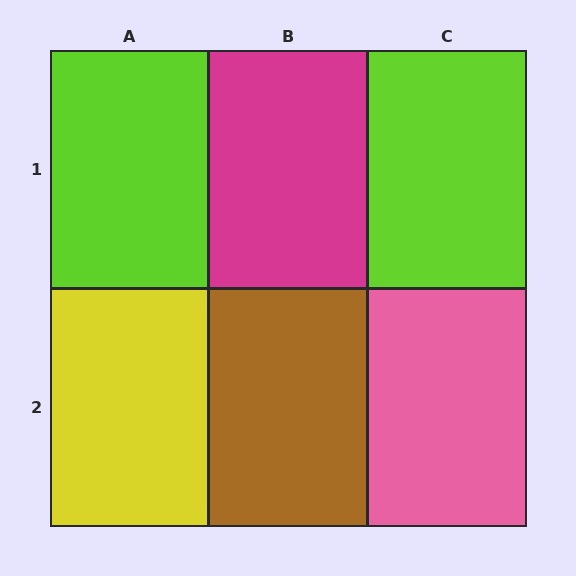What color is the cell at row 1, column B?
Magenta.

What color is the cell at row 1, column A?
Lime.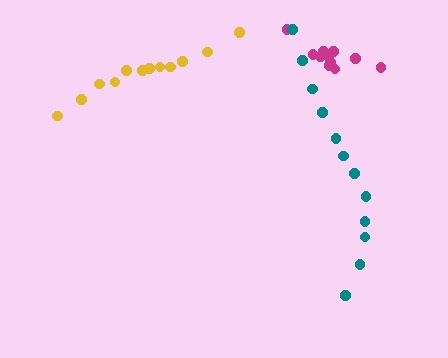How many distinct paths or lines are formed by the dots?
There are 3 distinct paths.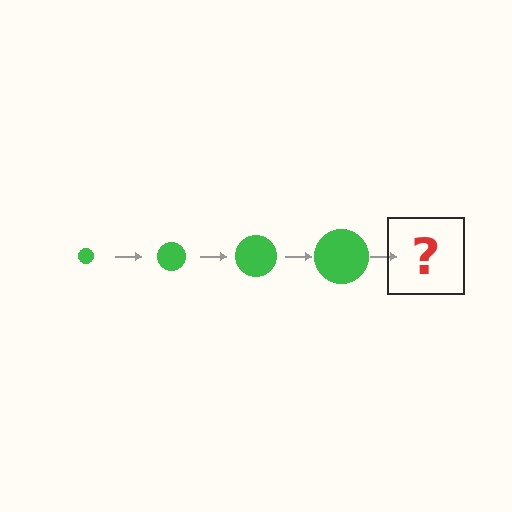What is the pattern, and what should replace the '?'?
The pattern is that the circle gets progressively larger each step. The '?' should be a green circle, larger than the previous one.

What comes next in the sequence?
The next element should be a green circle, larger than the previous one.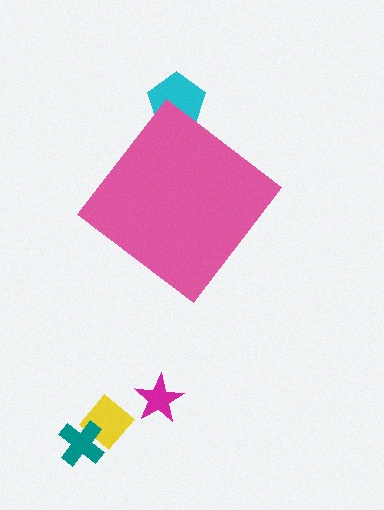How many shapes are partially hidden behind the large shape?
1 shape is partially hidden.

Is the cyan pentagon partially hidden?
Yes, the cyan pentagon is partially hidden behind the pink diamond.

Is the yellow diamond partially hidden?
No, the yellow diamond is fully visible.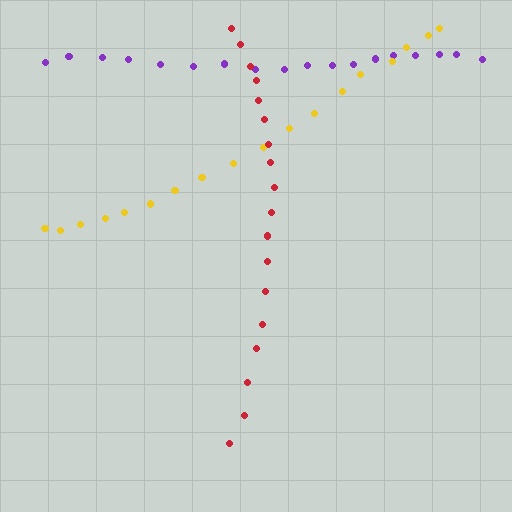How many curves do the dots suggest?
There are 3 distinct paths.